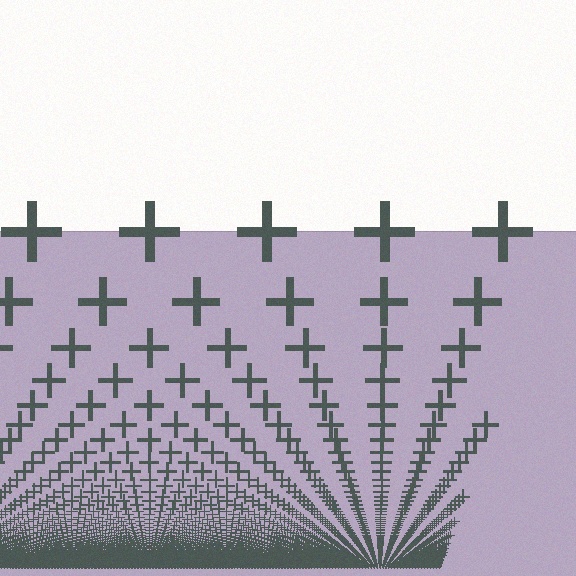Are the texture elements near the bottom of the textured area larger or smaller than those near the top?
Smaller. The gradient is inverted — elements near the bottom are smaller and denser.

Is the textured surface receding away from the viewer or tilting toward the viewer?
The surface appears to tilt toward the viewer. Texture elements get larger and sparser toward the top.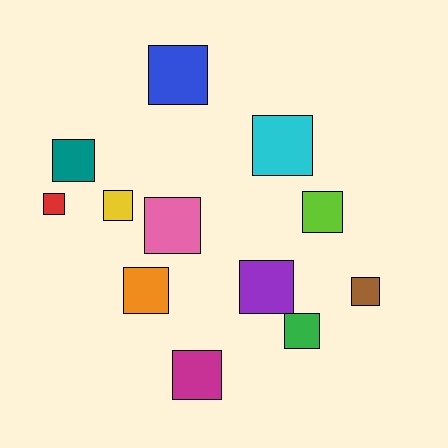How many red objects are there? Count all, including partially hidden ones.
There is 1 red object.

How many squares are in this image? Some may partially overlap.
There are 12 squares.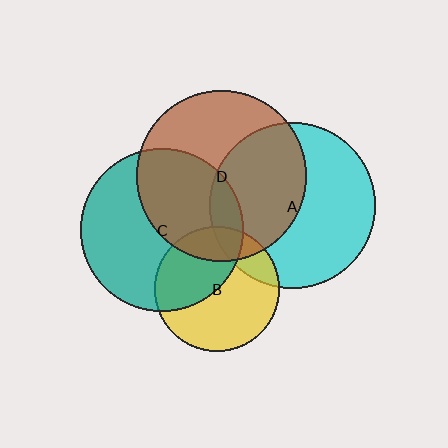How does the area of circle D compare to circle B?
Approximately 1.9 times.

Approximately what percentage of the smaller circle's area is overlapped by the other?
Approximately 20%.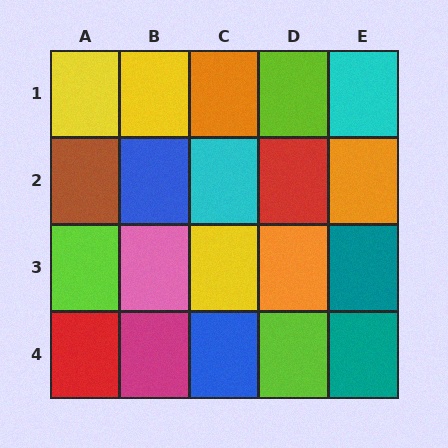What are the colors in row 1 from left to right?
Yellow, yellow, orange, lime, cyan.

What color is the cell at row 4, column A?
Red.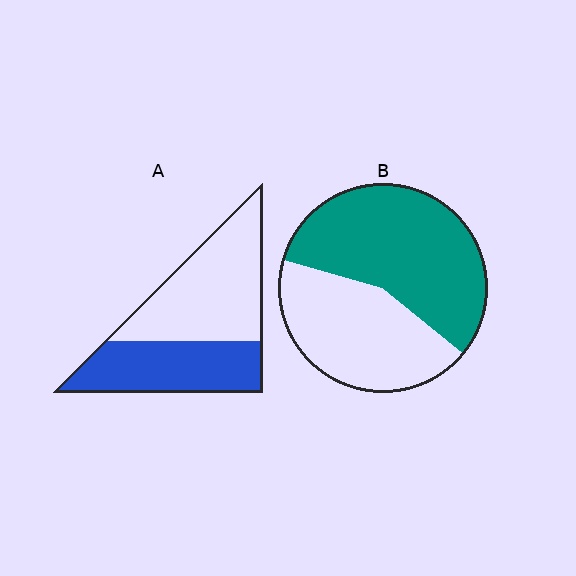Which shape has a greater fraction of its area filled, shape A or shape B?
Shape B.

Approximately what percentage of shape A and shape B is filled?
A is approximately 45% and B is approximately 55%.